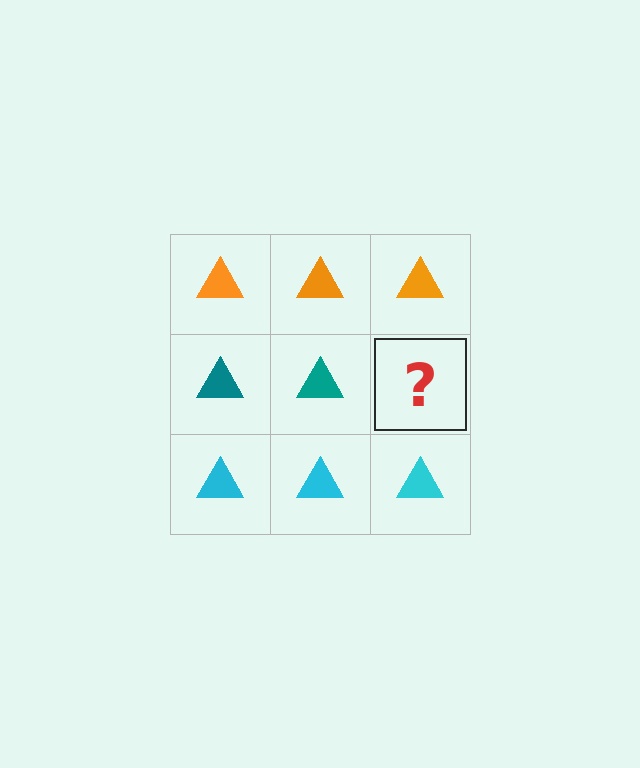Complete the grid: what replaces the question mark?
The question mark should be replaced with a teal triangle.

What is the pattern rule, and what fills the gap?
The rule is that each row has a consistent color. The gap should be filled with a teal triangle.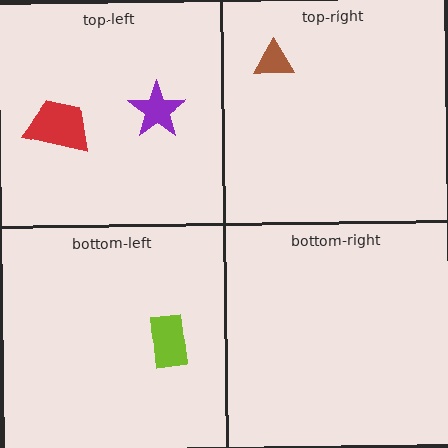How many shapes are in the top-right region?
1.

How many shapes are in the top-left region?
2.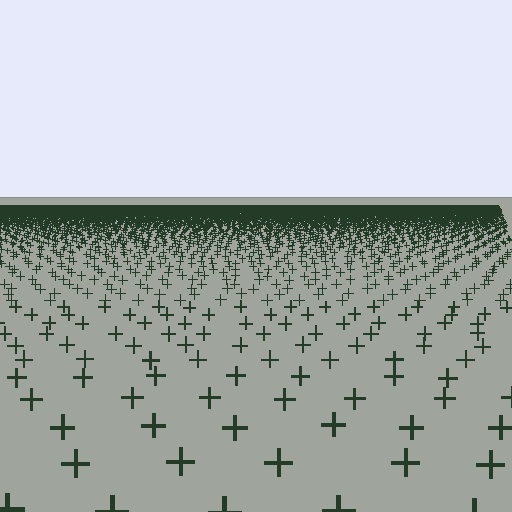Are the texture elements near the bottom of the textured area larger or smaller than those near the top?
Larger. Near the bottom, elements are closer to the viewer and appear at a bigger on-screen size.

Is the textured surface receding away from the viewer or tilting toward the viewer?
The surface is receding away from the viewer. Texture elements get smaller and denser toward the top.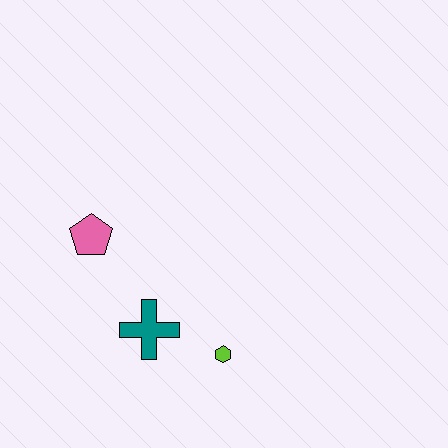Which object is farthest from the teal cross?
The pink pentagon is farthest from the teal cross.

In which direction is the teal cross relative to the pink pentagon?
The teal cross is below the pink pentagon.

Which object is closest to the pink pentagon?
The teal cross is closest to the pink pentagon.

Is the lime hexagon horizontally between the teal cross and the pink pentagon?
No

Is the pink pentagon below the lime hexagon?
No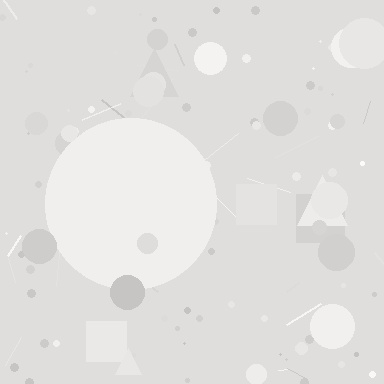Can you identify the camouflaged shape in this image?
The camouflaged shape is a circle.